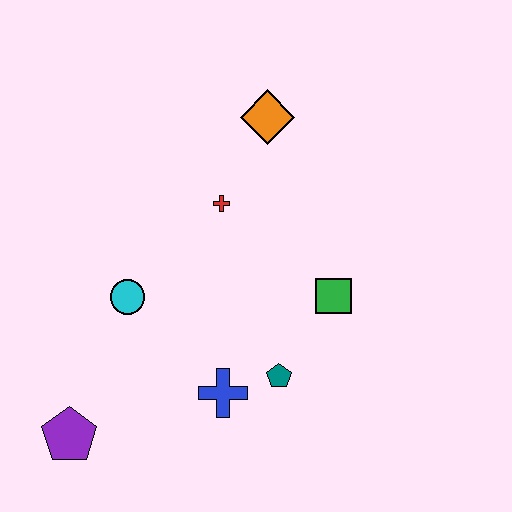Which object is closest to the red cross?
The orange diamond is closest to the red cross.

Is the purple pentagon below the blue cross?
Yes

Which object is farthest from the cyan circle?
The orange diamond is farthest from the cyan circle.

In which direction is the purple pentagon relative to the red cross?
The purple pentagon is below the red cross.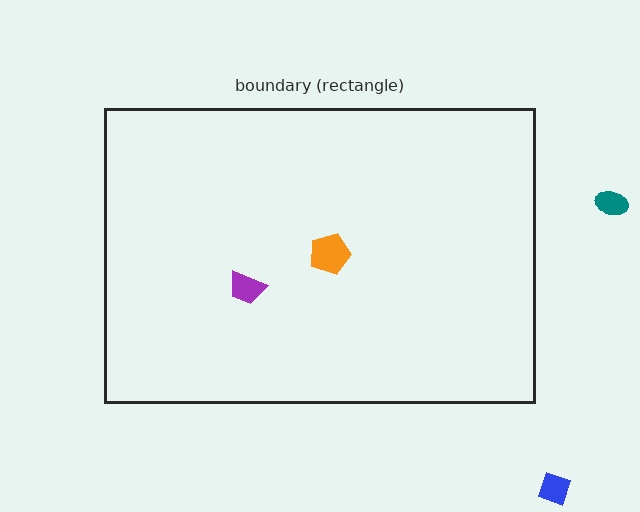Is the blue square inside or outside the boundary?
Outside.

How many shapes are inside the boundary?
2 inside, 2 outside.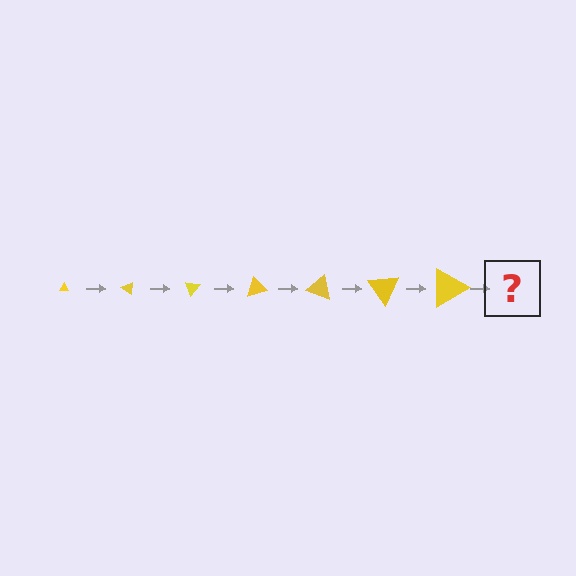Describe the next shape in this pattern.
It should be a triangle, larger than the previous one and rotated 245 degrees from the start.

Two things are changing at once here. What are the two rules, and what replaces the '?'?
The two rules are that the triangle grows larger each step and it rotates 35 degrees each step. The '?' should be a triangle, larger than the previous one and rotated 245 degrees from the start.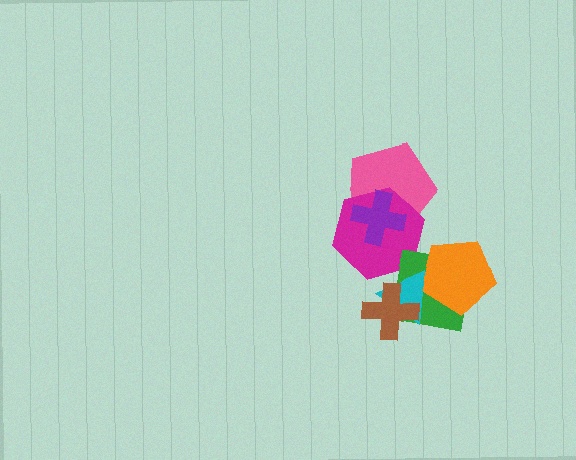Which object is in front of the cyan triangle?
The brown cross is in front of the cyan triangle.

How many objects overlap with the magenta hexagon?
4 objects overlap with the magenta hexagon.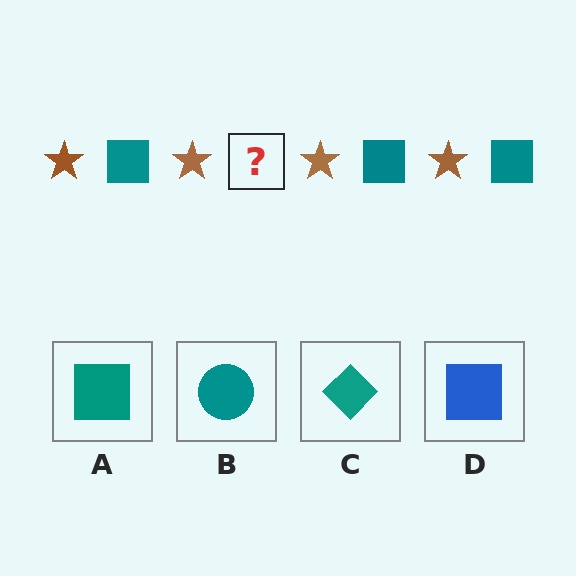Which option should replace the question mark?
Option A.